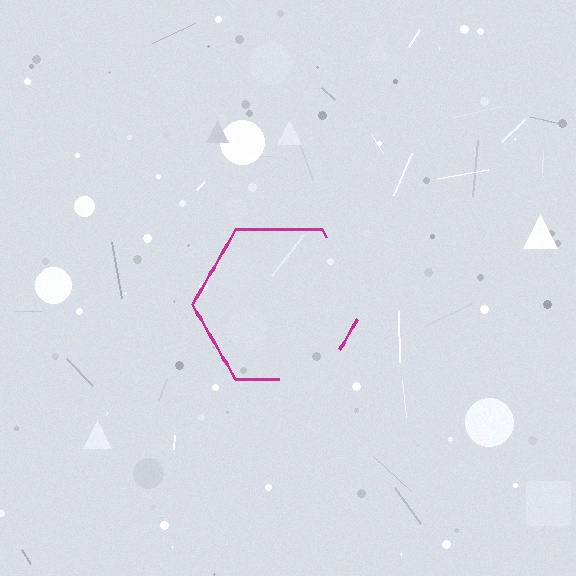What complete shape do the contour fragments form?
The contour fragments form a hexagon.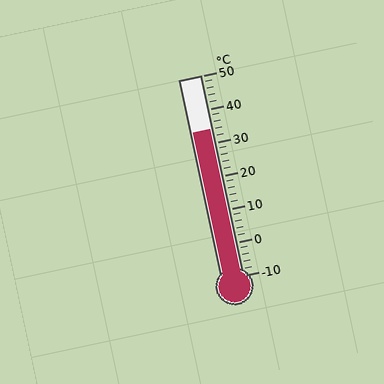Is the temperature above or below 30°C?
The temperature is above 30°C.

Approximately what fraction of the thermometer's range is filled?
The thermometer is filled to approximately 75% of its range.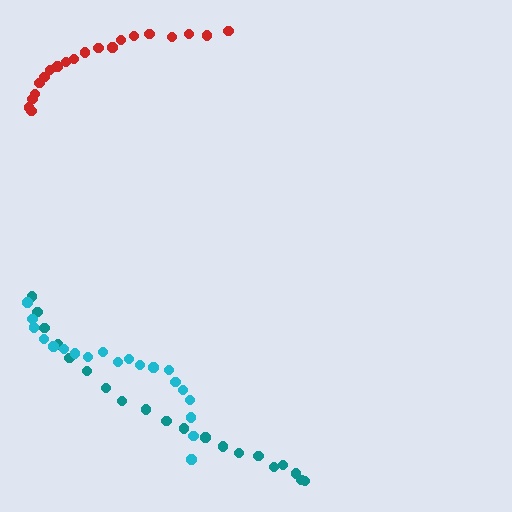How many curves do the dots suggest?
There are 3 distinct paths.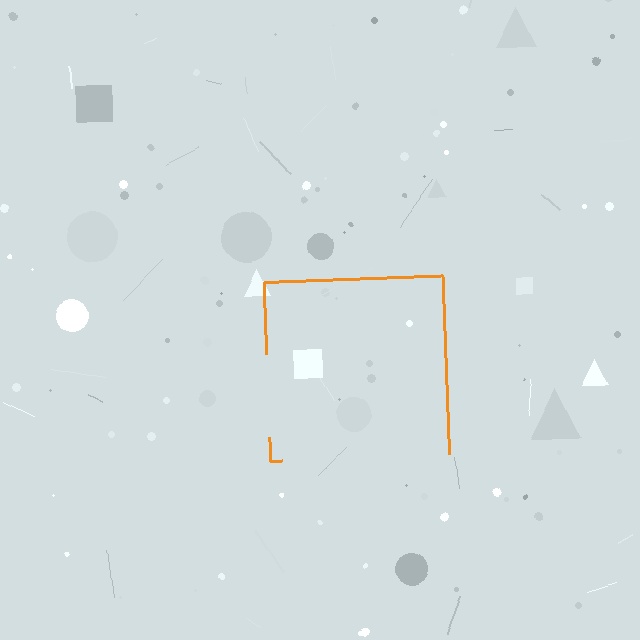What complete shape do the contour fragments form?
The contour fragments form a square.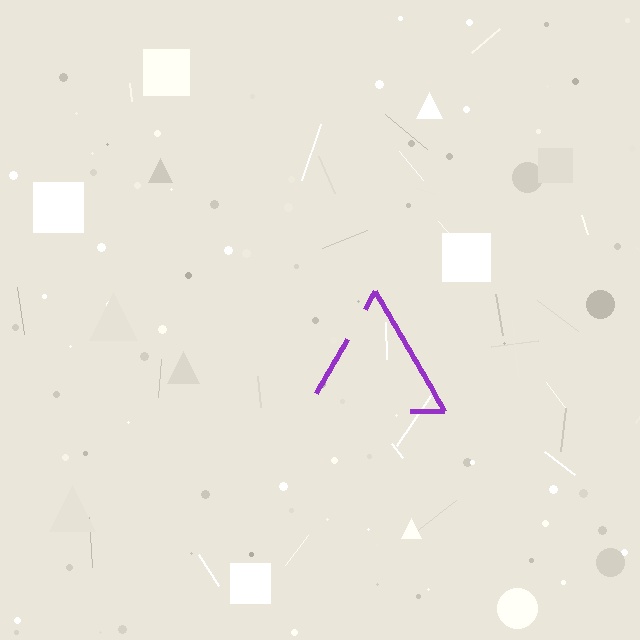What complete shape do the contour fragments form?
The contour fragments form a triangle.